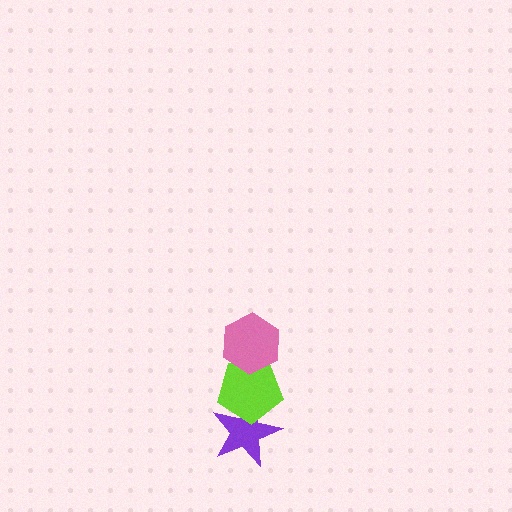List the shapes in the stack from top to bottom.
From top to bottom: the pink hexagon, the lime pentagon, the purple star.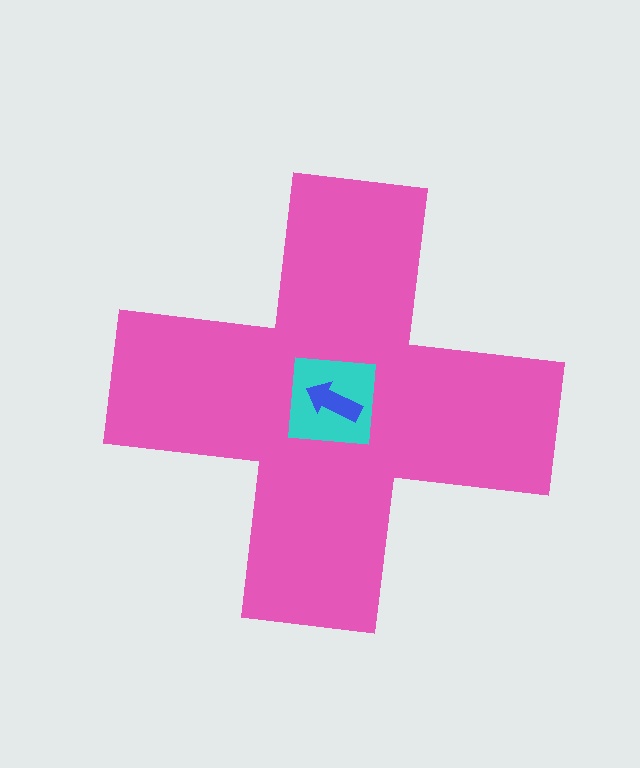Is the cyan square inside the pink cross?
Yes.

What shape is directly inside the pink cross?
The cyan square.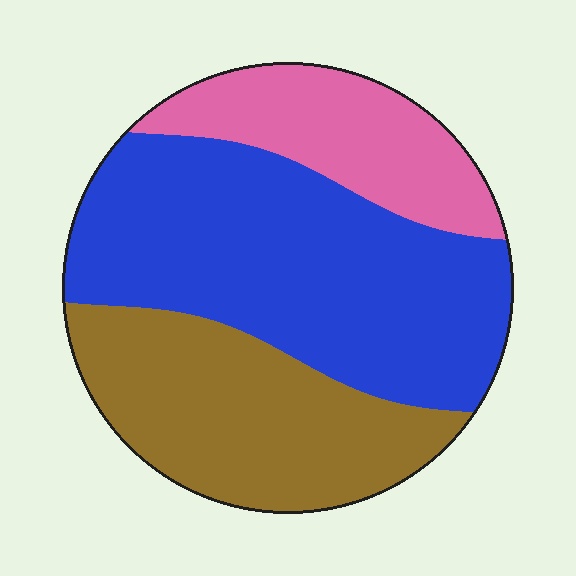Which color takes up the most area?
Blue, at roughly 50%.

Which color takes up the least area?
Pink, at roughly 20%.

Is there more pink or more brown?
Brown.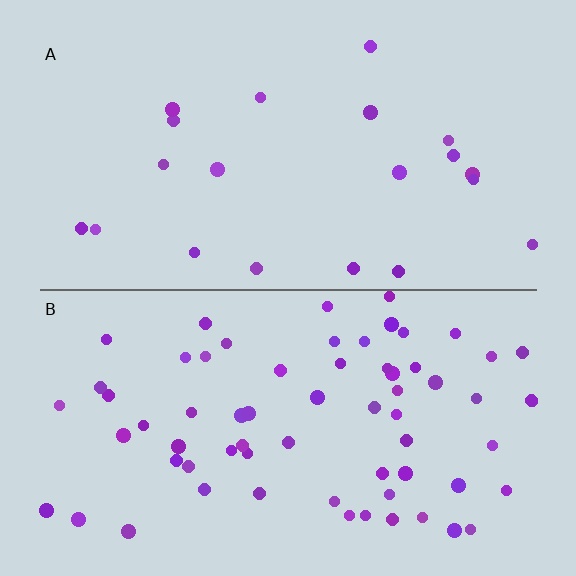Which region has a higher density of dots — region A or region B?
B (the bottom).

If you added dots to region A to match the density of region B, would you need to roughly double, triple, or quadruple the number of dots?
Approximately triple.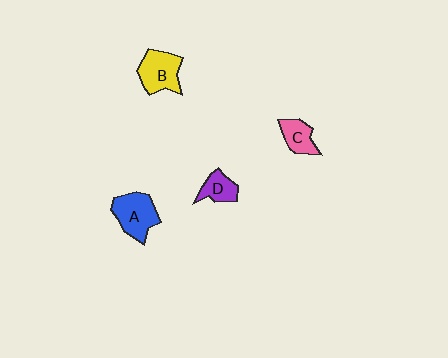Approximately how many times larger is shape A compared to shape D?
Approximately 1.7 times.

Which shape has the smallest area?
Shape D (purple).